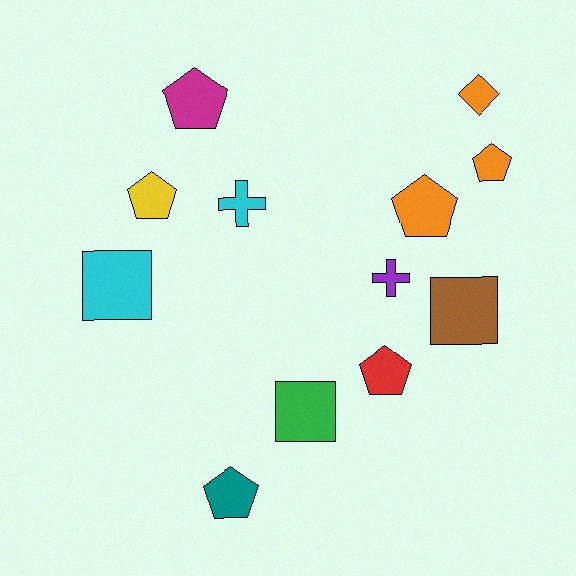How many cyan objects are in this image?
There are 2 cyan objects.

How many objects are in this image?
There are 12 objects.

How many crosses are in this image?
There are 2 crosses.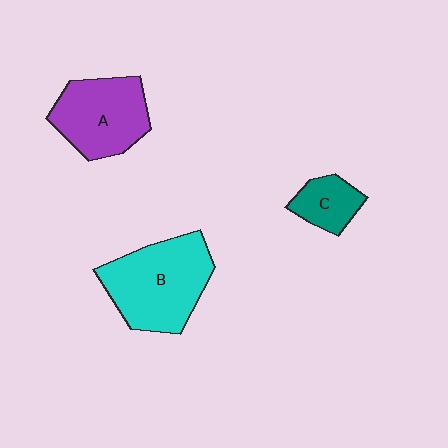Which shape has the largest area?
Shape B (cyan).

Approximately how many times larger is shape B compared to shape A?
Approximately 1.3 times.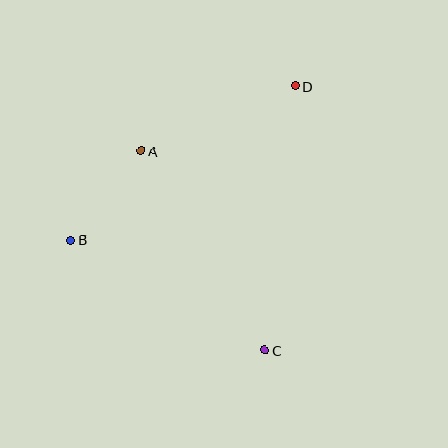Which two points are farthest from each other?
Points B and D are farthest from each other.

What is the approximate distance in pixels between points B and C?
The distance between B and C is approximately 222 pixels.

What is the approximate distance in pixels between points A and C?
The distance between A and C is approximately 234 pixels.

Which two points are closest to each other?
Points A and B are closest to each other.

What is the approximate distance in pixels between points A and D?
The distance between A and D is approximately 167 pixels.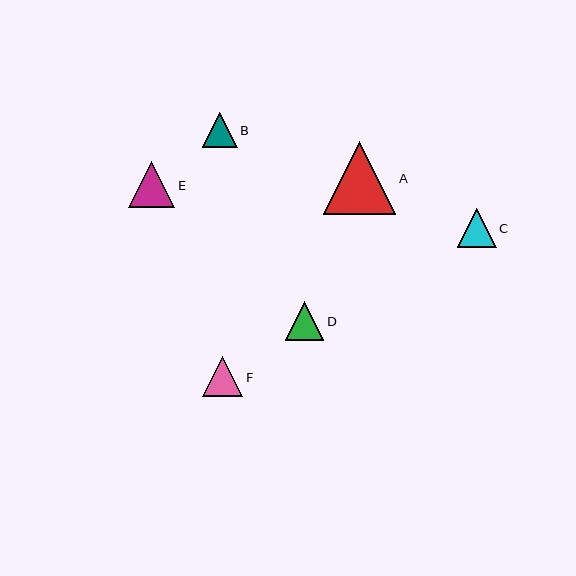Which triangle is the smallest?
Triangle B is the smallest with a size of approximately 35 pixels.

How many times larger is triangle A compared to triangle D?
Triangle A is approximately 1.9 times the size of triangle D.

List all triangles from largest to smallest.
From largest to smallest: A, E, F, C, D, B.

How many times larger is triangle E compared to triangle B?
Triangle E is approximately 1.3 times the size of triangle B.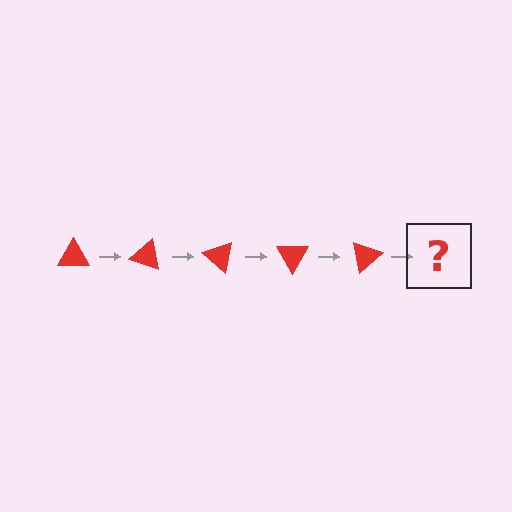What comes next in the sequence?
The next element should be a red triangle rotated 100 degrees.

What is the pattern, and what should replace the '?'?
The pattern is that the triangle rotates 20 degrees each step. The '?' should be a red triangle rotated 100 degrees.